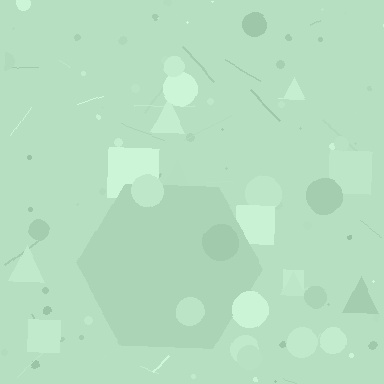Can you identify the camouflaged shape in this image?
The camouflaged shape is a hexagon.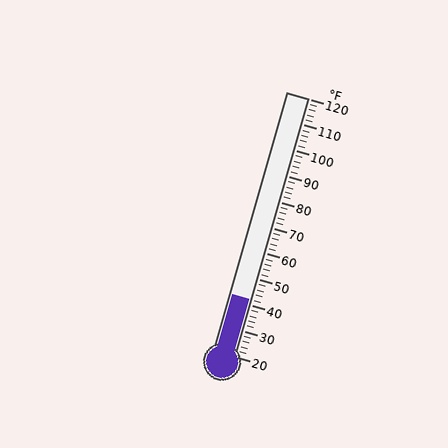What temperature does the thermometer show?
The thermometer shows approximately 42°F.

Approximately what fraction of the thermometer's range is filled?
The thermometer is filled to approximately 20% of its range.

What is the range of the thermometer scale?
The thermometer scale ranges from 20°F to 120°F.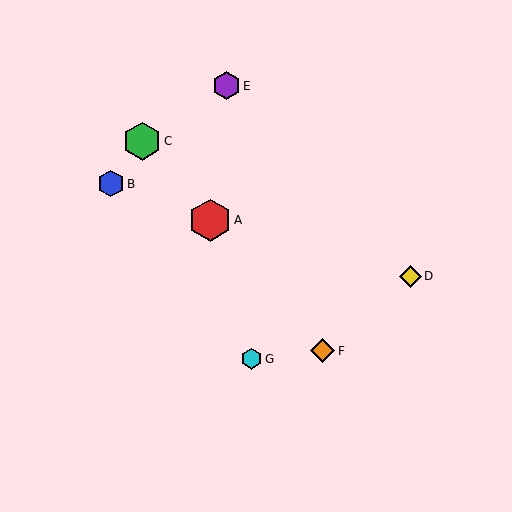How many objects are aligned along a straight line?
3 objects (A, C, F) are aligned along a straight line.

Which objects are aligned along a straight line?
Objects A, C, F are aligned along a straight line.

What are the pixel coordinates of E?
Object E is at (226, 86).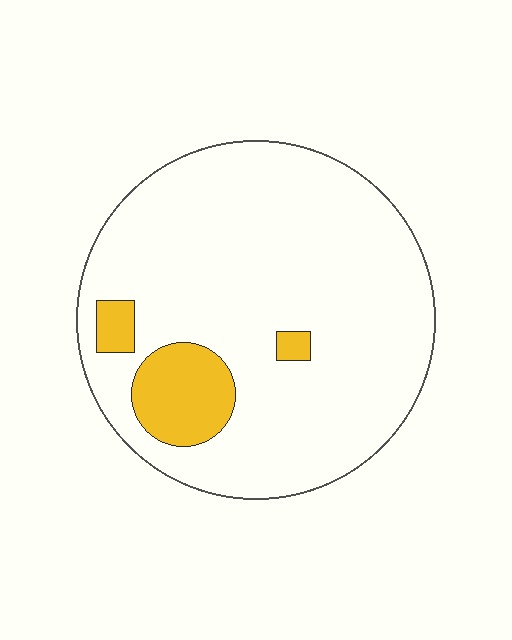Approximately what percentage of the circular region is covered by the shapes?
Approximately 10%.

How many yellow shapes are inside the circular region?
3.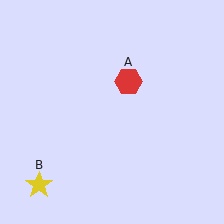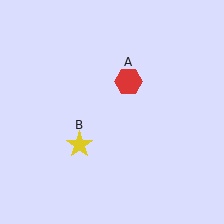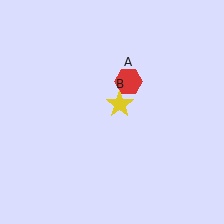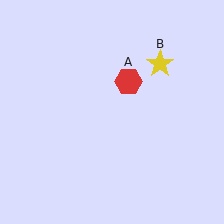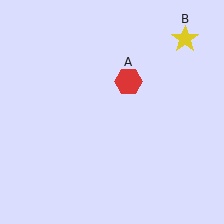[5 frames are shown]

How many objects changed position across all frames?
1 object changed position: yellow star (object B).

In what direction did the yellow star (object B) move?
The yellow star (object B) moved up and to the right.